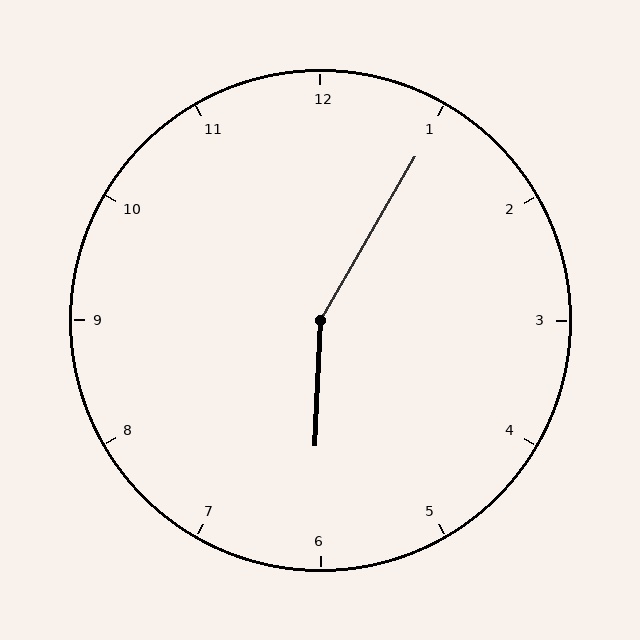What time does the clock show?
6:05.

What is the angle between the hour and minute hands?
Approximately 152 degrees.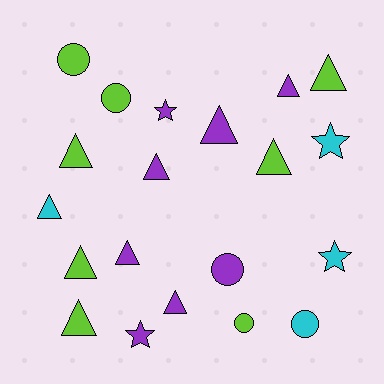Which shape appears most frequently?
Triangle, with 11 objects.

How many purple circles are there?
There is 1 purple circle.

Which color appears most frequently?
Purple, with 8 objects.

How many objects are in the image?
There are 20 objects.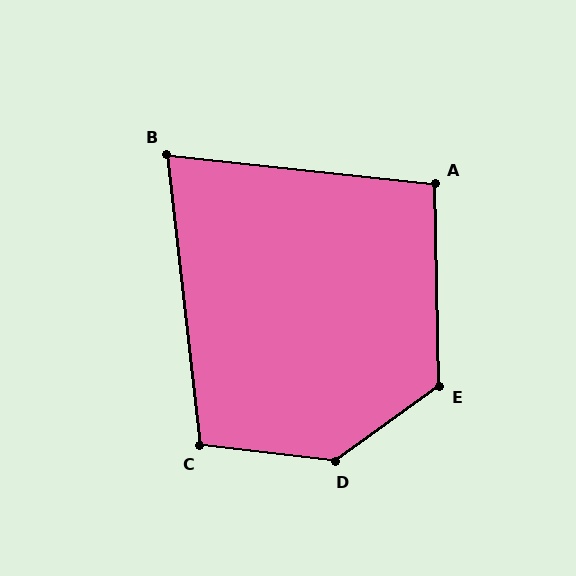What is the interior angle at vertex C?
Approximately 103 degrees (obtuse).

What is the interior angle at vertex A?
Approximately 97 degrees (obtuse).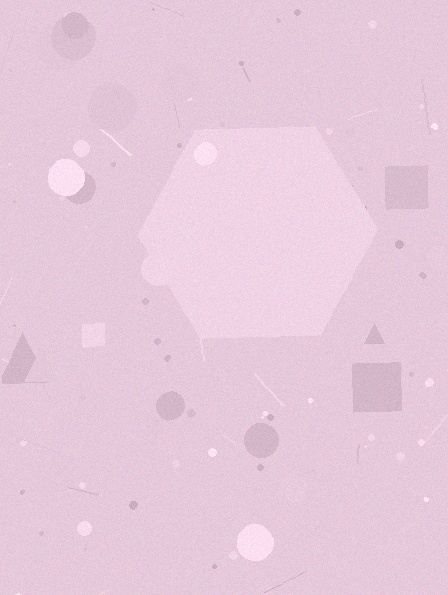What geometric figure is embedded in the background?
A hexagon is embedded in the background.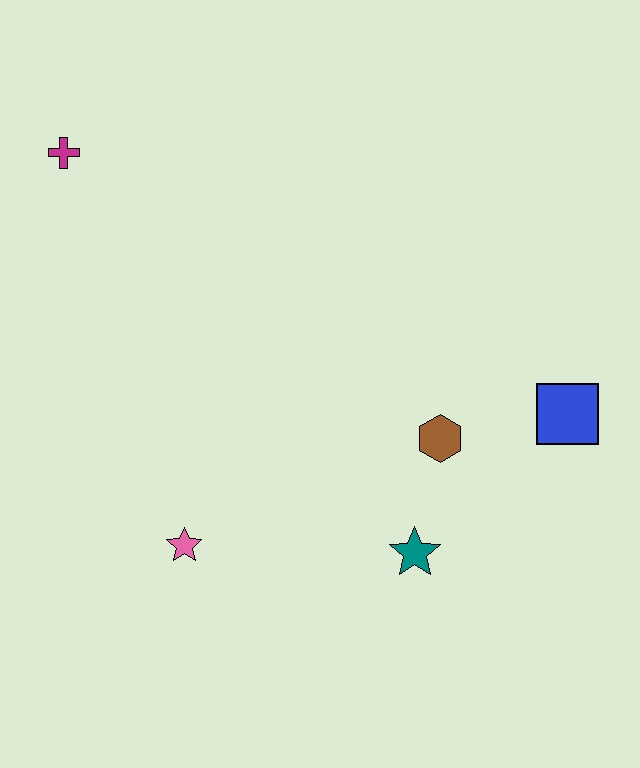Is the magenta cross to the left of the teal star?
Yes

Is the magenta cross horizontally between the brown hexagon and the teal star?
No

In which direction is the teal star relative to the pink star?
The teal star is to the right of the pink star.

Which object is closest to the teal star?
The brown hexagon is closest to the teal star.